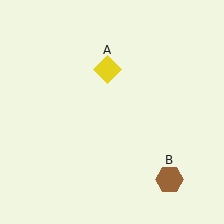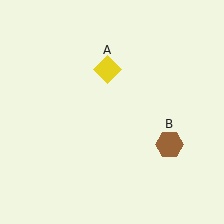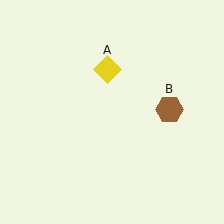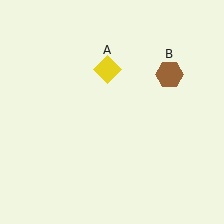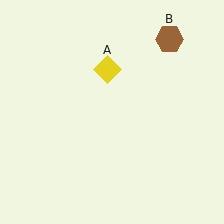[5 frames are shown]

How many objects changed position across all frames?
1 object changed position: brown hexagon (object B).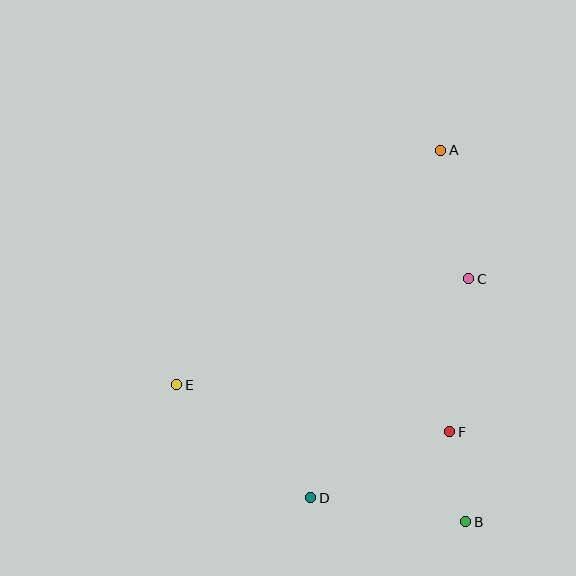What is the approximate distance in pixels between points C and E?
The distance between C and E is approximately 311 pixels.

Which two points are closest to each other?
Points B and F are closest to each other.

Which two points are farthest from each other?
Points A and B are farthest from each other.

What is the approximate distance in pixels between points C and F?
The distance between C and F is approximately 154 pixels.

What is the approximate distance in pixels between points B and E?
The distance between B and E is approximately 320 pixels.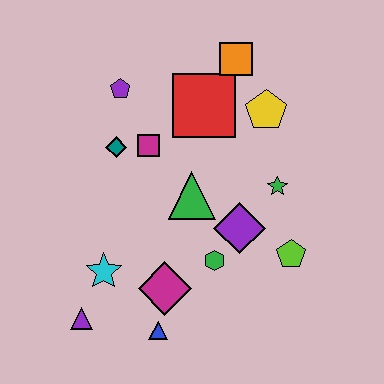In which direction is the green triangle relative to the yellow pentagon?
The green triangle is below the yellow pentagon.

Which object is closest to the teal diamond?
The magenta square is closest to the teal diamond.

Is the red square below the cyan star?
No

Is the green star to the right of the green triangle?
Yes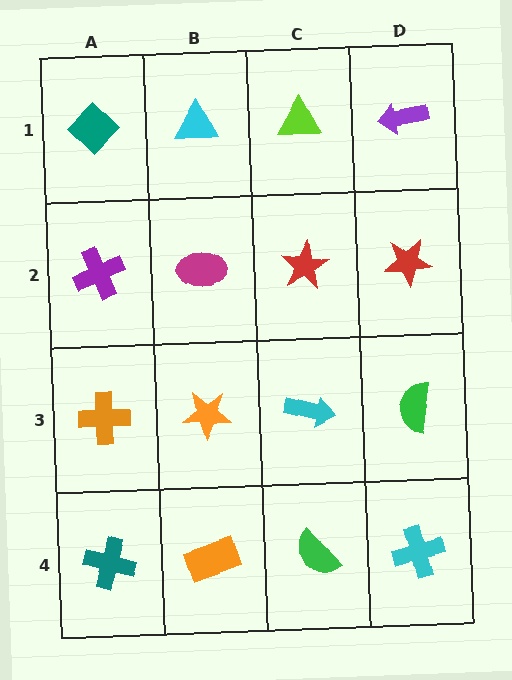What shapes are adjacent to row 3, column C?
A red star (row 2, column C), a green semicircle (row 4, column C), an orange star (row 3, column B), a green semicircle (row 3, column D).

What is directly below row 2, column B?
An orange star.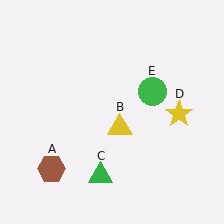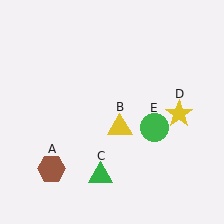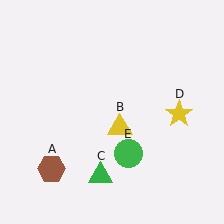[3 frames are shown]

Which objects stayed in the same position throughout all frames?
Brown hexagon (object A) and yellow triangle (object B) and green triangle (object C) and yellow star (object D) remained stationary.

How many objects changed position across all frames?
1 object changed position: green circle (object E).